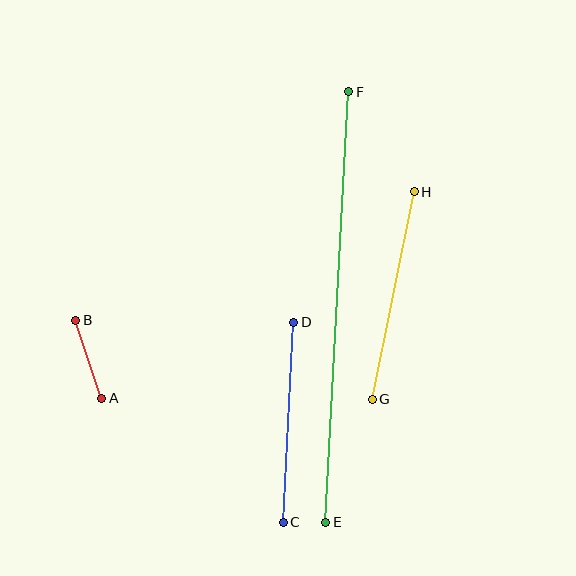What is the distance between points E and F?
The distance is approximately 431 pixels.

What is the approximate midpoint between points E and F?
The midpoint is at approximately (337, 307) pixels.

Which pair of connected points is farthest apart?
Points E and F are farthest apart.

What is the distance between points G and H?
The distance is approximately 212 pixels.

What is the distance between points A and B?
The distance is approximately 82 pixels.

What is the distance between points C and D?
The distance is approximately 200 pixels.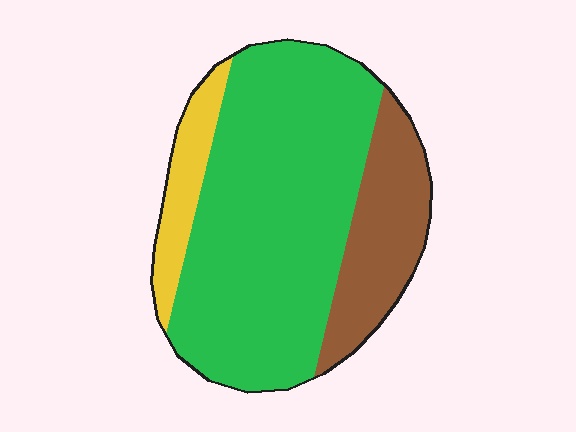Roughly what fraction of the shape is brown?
Brown covers 21% of the shape.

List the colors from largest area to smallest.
From largest to smallest: green, brown, yellow.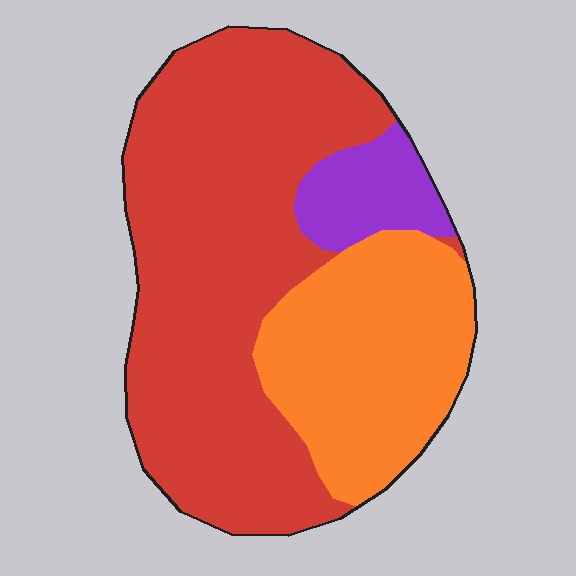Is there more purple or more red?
Red.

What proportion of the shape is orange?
Orange covers about 30% of the shape.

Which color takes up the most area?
Red, at roughly 60%.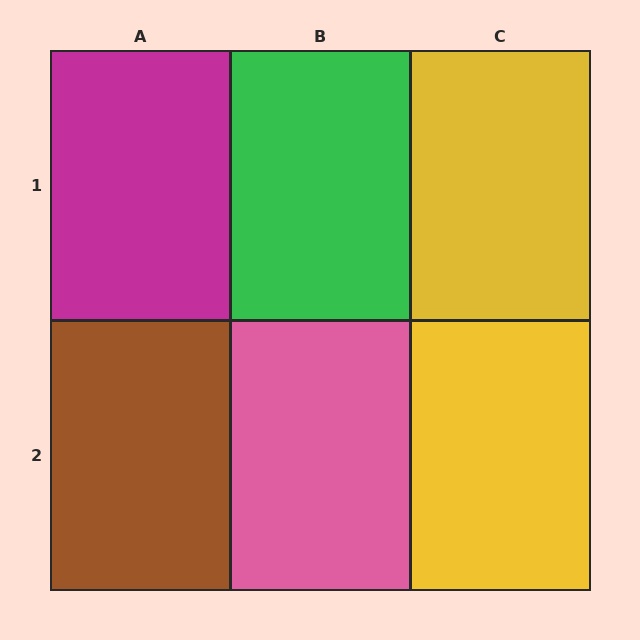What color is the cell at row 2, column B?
Pink.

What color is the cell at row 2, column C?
Yellow.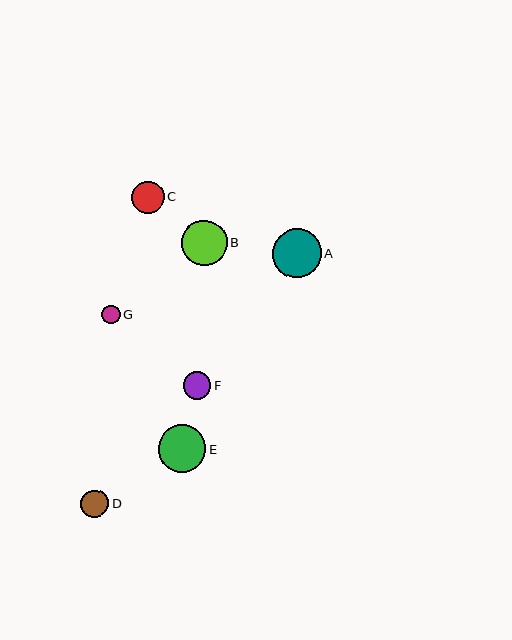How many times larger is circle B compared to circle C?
Circle B is approximately 1.4 times the size of circle C.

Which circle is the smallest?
Circle G is the smallest with a size of approximately 18 pixels.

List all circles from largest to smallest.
From largest to smallest: A, E, B, C, D, F, G.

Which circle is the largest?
Circle A is the largest with a size of approximately 49 pixels.